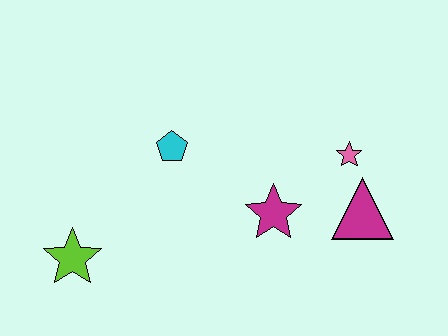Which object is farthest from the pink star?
The lime star is farthest from the pink star.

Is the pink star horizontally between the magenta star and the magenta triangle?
Yes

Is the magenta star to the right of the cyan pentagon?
Yes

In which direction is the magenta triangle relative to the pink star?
The magenta triangle is below the pink star.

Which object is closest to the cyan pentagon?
The magenta star is closest to the cyan pentagon.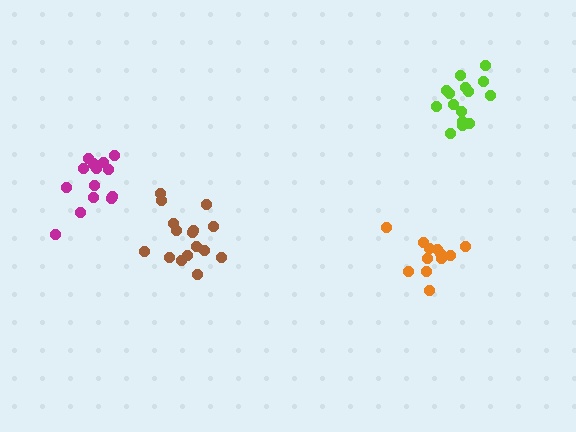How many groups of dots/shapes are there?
There are 4 groups.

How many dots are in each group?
Group 1: 15 dots, Group 2: 16 dots, Group 3: 12 dots, Group 4: 15 dots (58 total).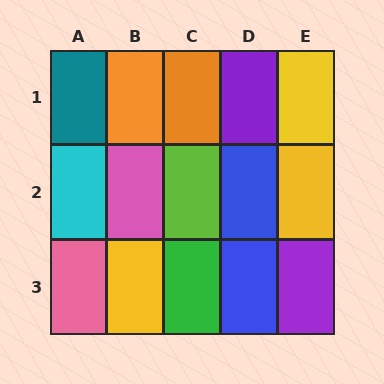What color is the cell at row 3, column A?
Pink.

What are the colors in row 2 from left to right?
Cyan, pink, lime, blue, yellow.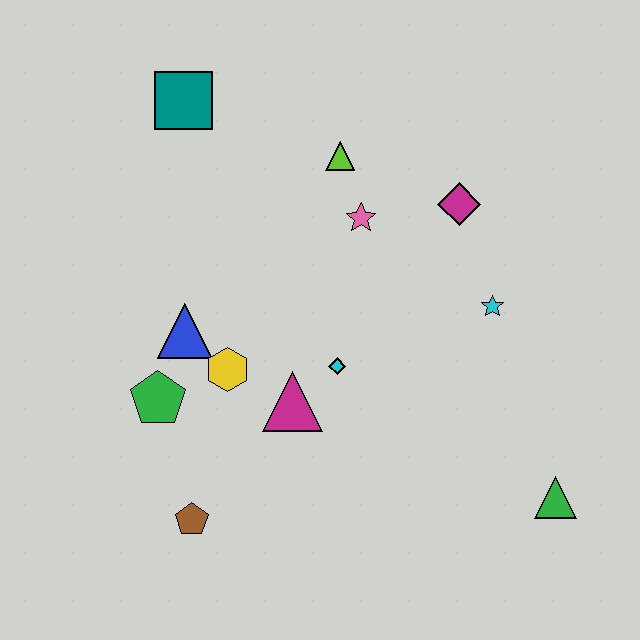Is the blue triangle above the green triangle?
Yes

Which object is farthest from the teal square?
The green triangle is farthest from the teal square.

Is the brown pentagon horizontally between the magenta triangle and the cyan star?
No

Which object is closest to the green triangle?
The cyan star is closest to the green triangle.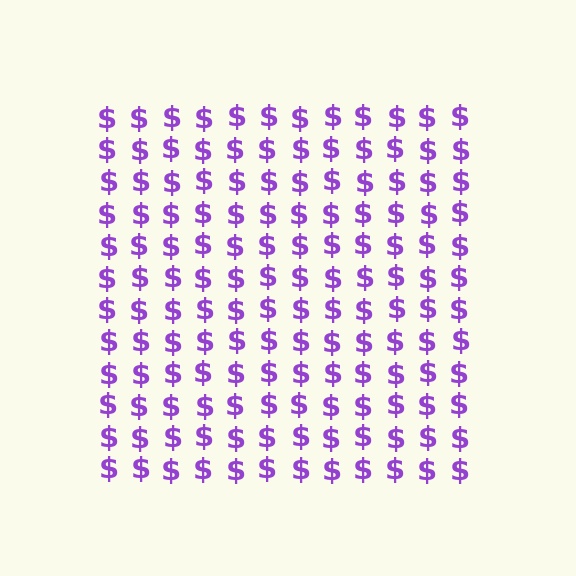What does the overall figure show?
The overall figure shows a square.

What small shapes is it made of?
It is made of small dollar signs.